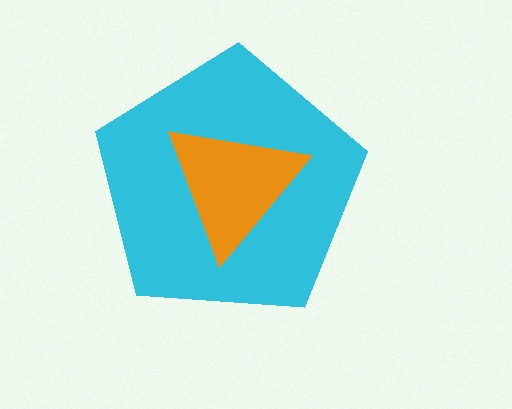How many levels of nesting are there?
2.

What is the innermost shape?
The orange triangle.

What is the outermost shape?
The cyan pentagon.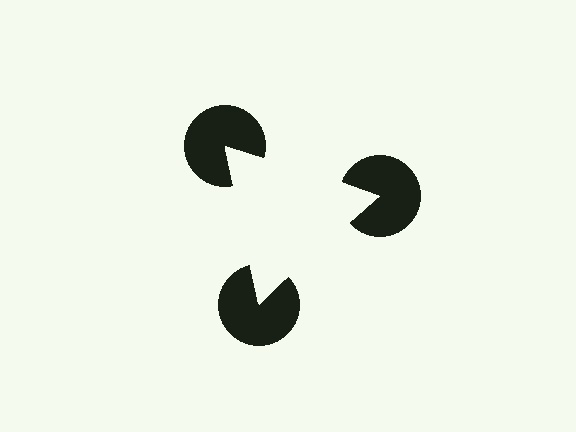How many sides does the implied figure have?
3 sides.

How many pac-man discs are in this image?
There are 3 — one at each vertex of the illusory triangle.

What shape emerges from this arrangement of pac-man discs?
An illusory triangle — its edges are inferred from the aligned wedge cuts in the pac-man discs, not physically drawn.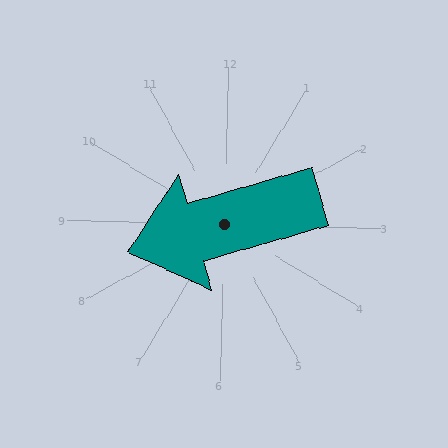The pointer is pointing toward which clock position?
Roughly 8 o'clock.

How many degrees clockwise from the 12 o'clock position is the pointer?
Approximately 252 degrees.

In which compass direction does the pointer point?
West.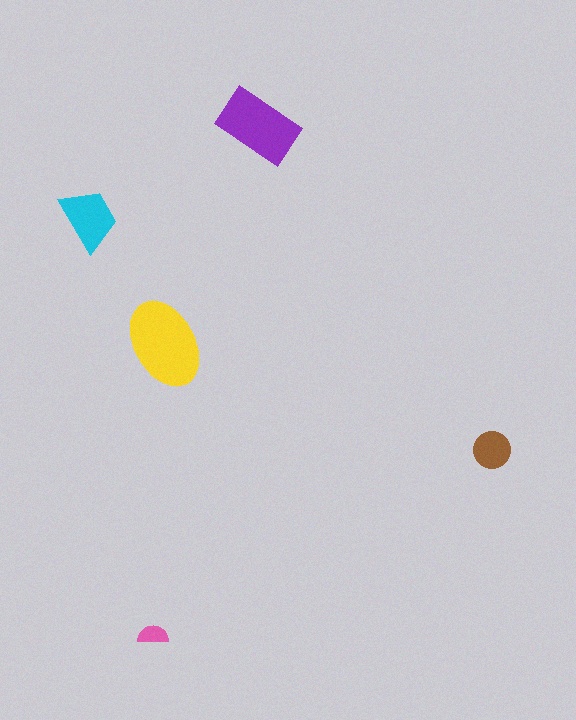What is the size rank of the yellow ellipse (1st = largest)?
1st.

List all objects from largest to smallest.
The yellow ellipse, the purple rectangle, the cyan trapezoid, the brown circle, the pink semicircle.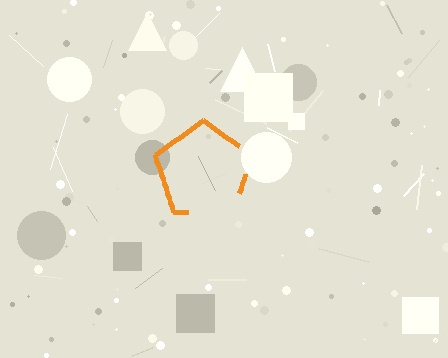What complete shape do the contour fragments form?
The contour fragments form a pentagon.